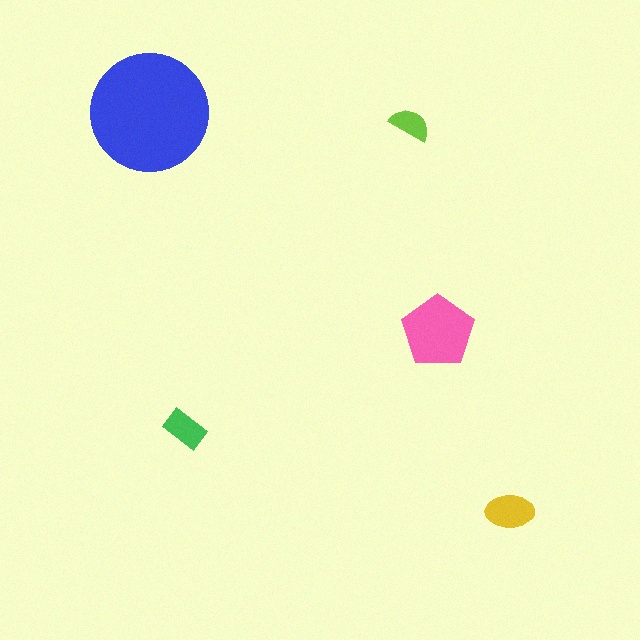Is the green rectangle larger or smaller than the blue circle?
Smaller.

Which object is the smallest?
The lime semicircle.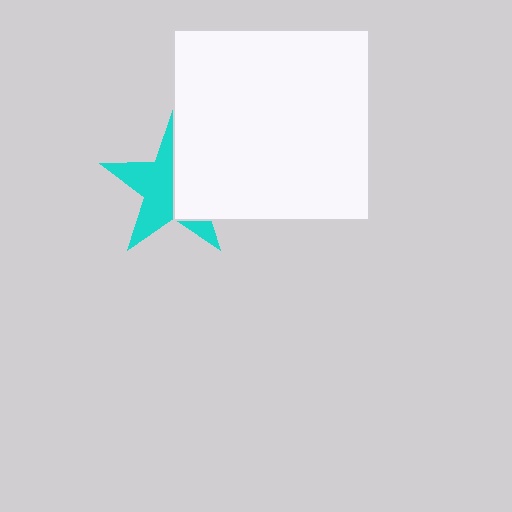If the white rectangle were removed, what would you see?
You would see the complete cyan star.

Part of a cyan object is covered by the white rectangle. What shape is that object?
It is a star.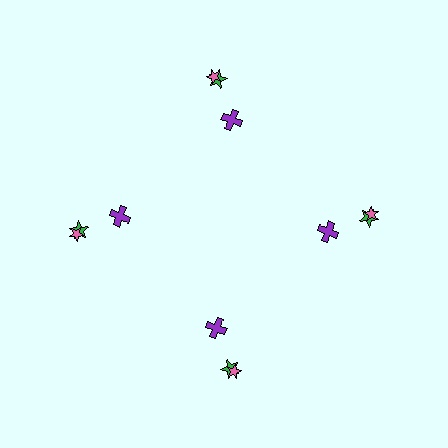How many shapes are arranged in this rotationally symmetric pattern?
There are 12 shapes, arranged in 4 groups of 3.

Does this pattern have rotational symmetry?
Yes, this pattern has 4-fold rotational symmetry. It looks the same after rotating 90 degrees around the center.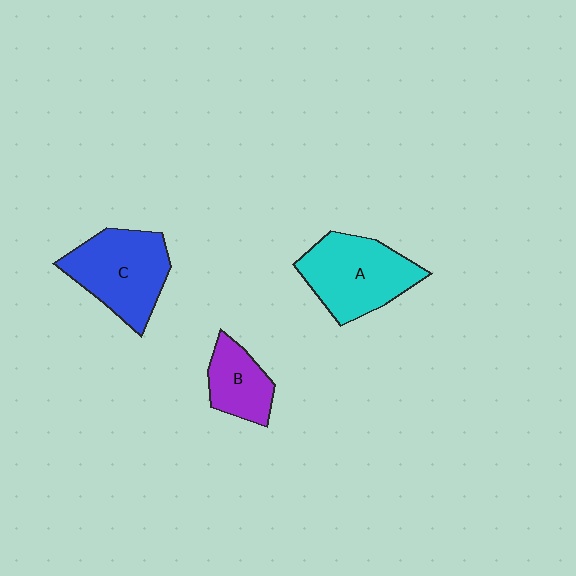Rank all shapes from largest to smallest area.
From largest to smallest: A (cyan), C (blue), B (purple).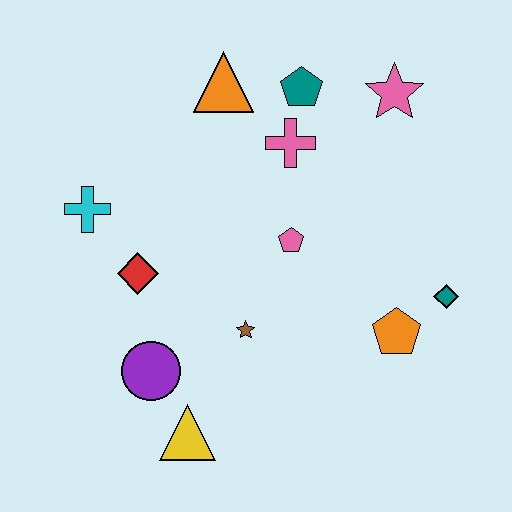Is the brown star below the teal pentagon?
Yes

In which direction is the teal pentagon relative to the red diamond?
The teal pentagon is above the red diamond.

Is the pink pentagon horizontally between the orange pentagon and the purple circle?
Yes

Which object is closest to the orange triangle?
The teal pentagon is closest to the orange triangle.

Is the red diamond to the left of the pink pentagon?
Yes